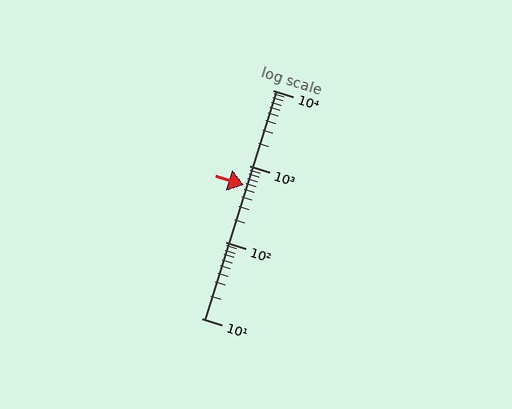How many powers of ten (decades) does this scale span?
The scale spans 3 decades, from 10 to 10000.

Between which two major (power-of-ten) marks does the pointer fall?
The pointer is between 100 and 1000.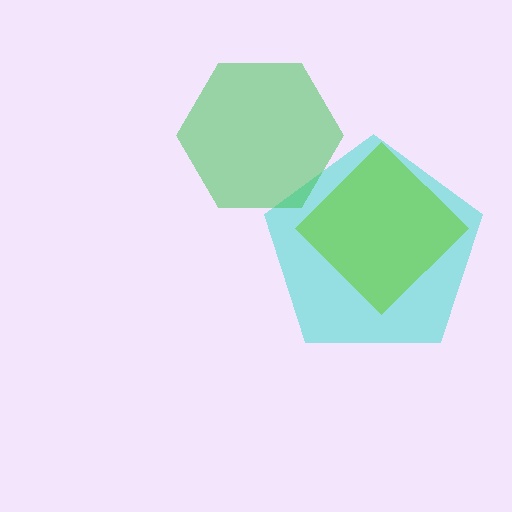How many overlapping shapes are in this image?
There are 3 overlapping shapes in the image.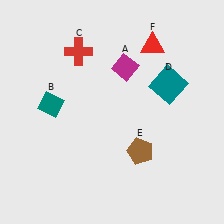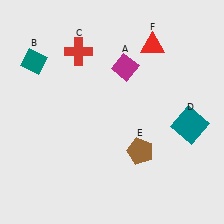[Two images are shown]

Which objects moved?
The objects that moved are: the teal diamond (B), the teal square (D).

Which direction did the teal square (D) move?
The teal square (D) moved down.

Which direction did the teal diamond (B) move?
The teal diamond (B) moved up.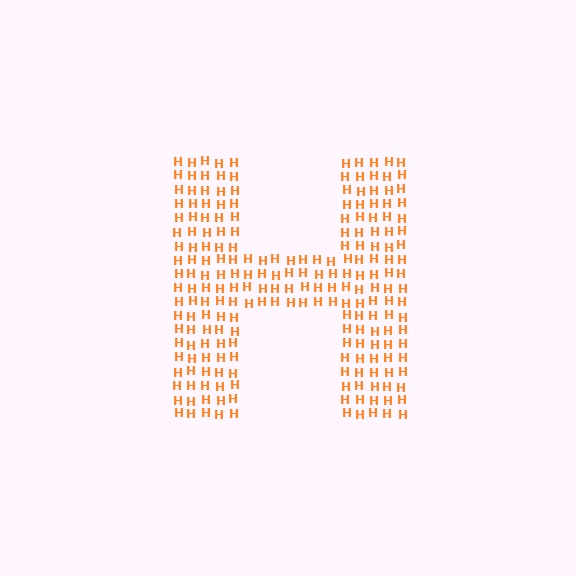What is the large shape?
The large shape is the letter H.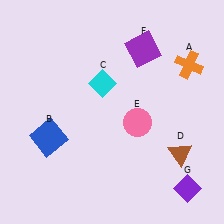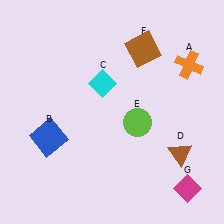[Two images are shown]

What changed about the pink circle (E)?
In Image 1, E is pink. In Image 2, it changed to lime.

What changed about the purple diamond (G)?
In Image 1, G is purple. In Image 2, it changed to magenta.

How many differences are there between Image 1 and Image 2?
There are 3 differences between the two images.